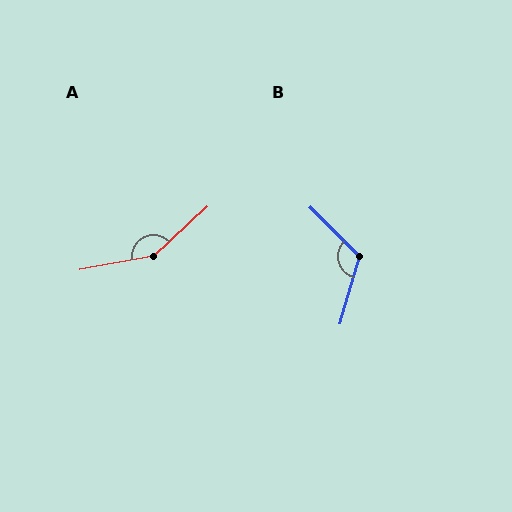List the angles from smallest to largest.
B (119°), A (147°).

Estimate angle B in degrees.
Approximately 119 degrees.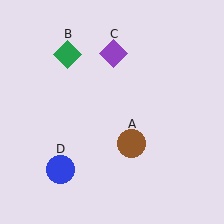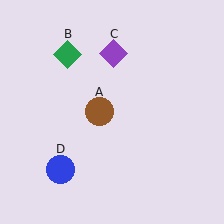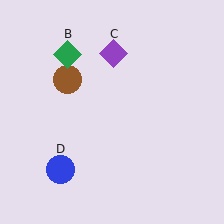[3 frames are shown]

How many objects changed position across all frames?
1 object changed position: brown circle (object A).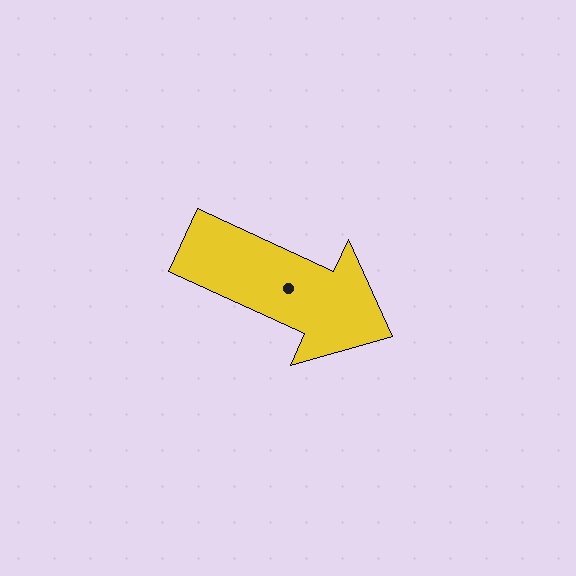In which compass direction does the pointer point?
Southeast.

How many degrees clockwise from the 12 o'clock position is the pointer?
Approximately 115 degrees.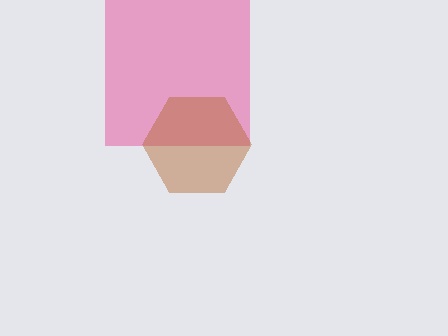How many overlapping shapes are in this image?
There are 2 overlapping shapes in the image.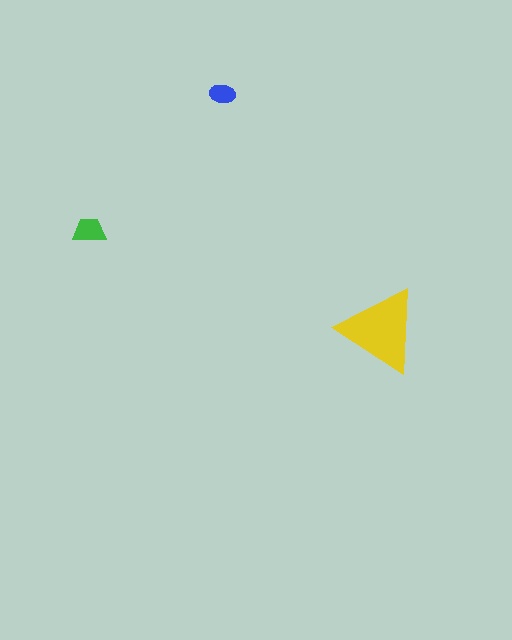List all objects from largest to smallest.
The yellow triangle, the green trapezoid, the blue ellipse.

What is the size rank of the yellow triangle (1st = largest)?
1st.